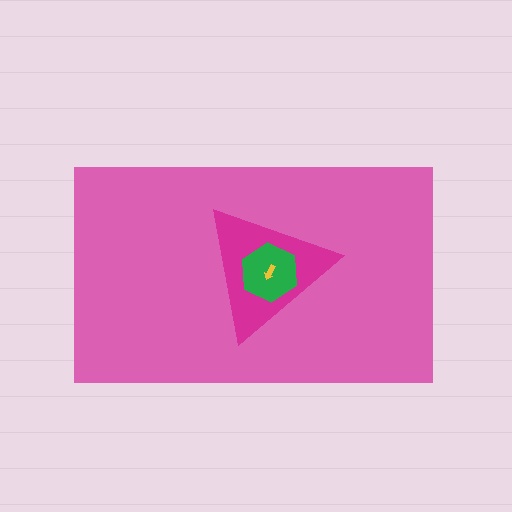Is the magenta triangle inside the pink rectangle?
Yes.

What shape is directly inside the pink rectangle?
The magenta triangle.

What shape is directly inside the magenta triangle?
The green hexagon.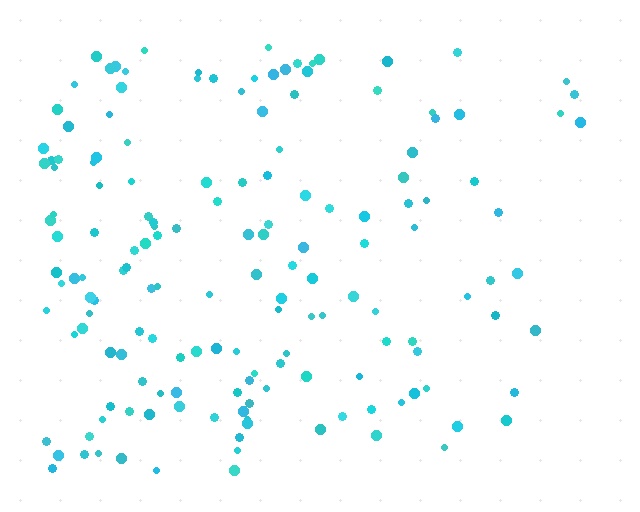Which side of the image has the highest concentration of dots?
The left.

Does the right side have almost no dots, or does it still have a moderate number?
Still a moderate number, just noticeably fewer than the left.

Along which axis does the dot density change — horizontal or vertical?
Horizontal.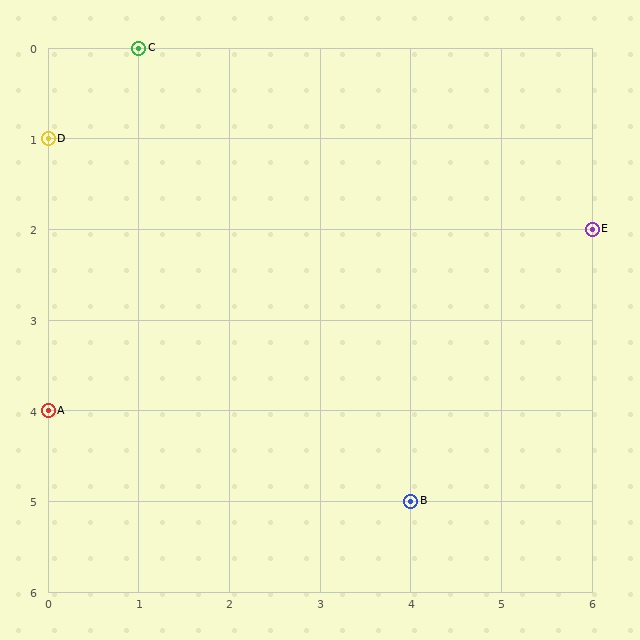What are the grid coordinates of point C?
Point C is at grid coordinates (1, 0).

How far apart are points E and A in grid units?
Points E and A are 6 columns and 2 rows apart (about 6.3 grid units diagonally).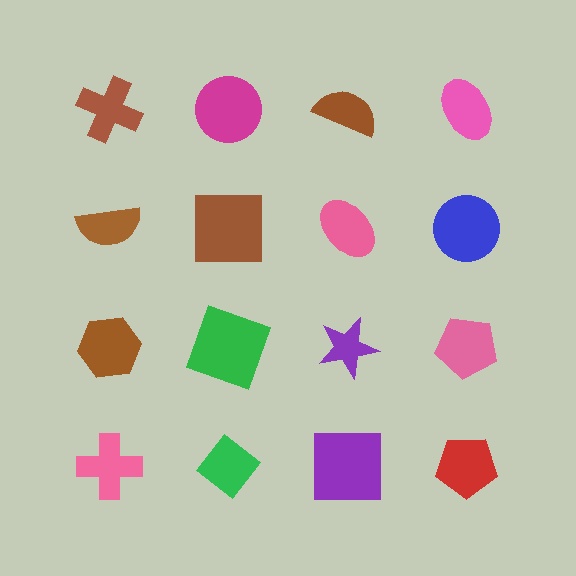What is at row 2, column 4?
A blue circle.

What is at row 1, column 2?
A magenta circle.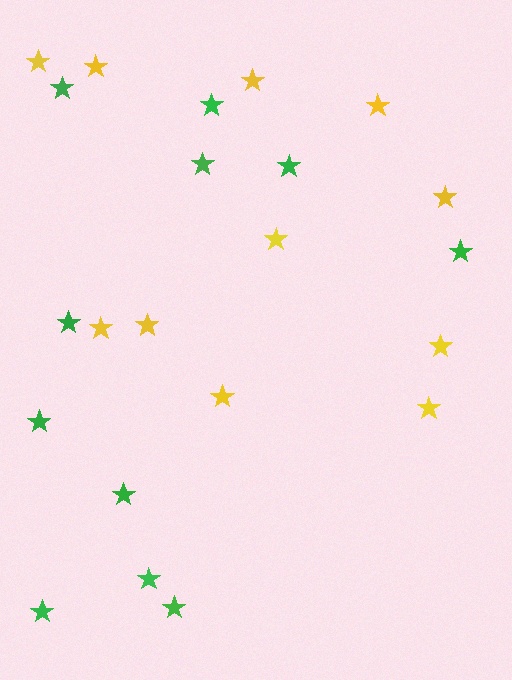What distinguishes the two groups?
There are 2 groups: one group of green stars (11) and one group of yellow stars (11).